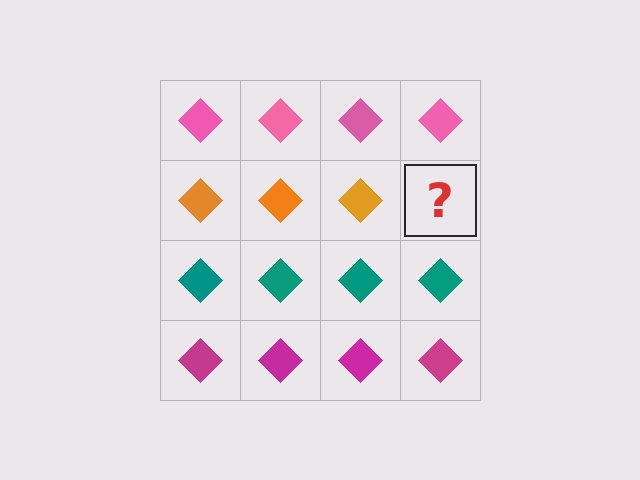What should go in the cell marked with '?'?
The missing cell should contain an orange diamond.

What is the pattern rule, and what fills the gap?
The rule is that each row has a consistent color. The gap should be filled with an orange diamond.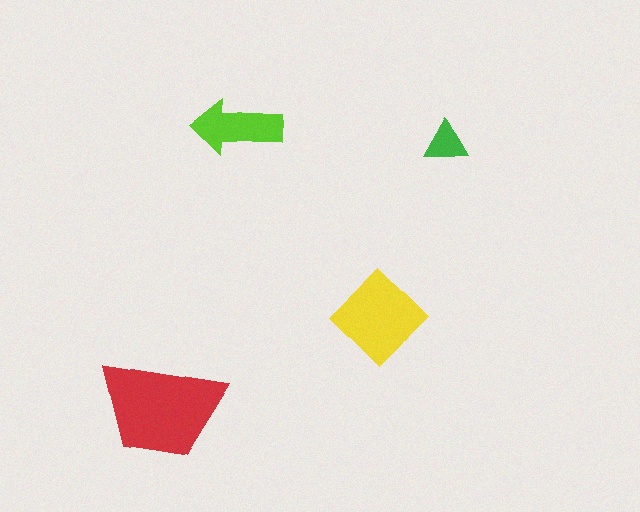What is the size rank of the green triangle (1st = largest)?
4th.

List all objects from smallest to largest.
The green triangle, the lime arrow, the yellow diamond, the red trapezoid.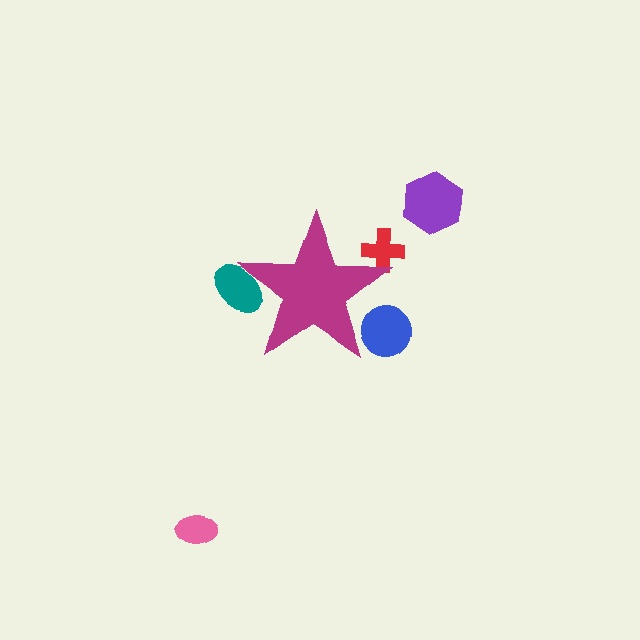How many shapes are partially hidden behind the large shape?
3 shapes are partially hidden.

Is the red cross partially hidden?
Yes, the red cross is partially hidden behind the magenta star.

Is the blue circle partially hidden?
Yes, the blue circle is partially hidden behind the magenta star.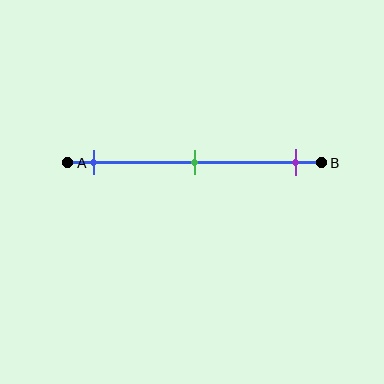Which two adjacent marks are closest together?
The blue and green marks are the closest adjacent pair.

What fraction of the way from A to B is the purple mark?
The purple mark is approximately 90% (0.9) of the way from A to B.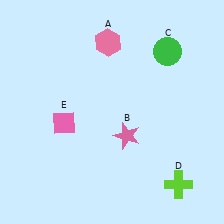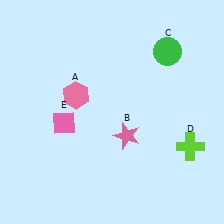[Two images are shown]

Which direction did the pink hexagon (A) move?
The pink hexagon (A) moved down.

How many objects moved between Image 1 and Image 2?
2 objects moved between the two images.